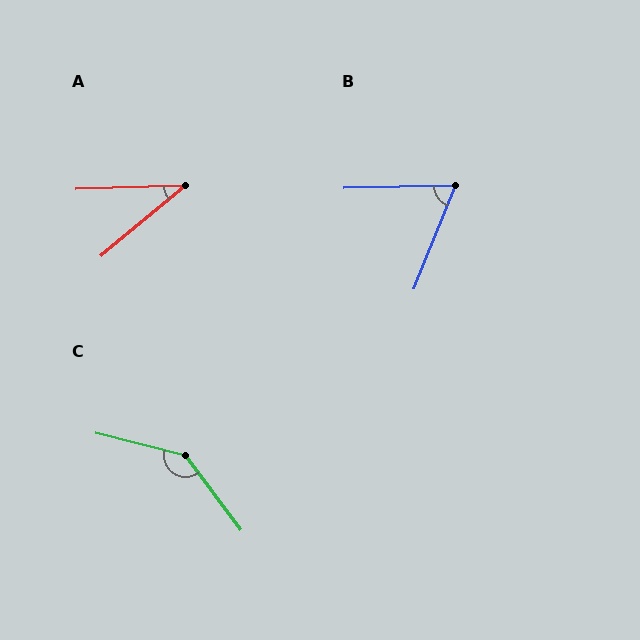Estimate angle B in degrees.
Approximately 67 degrees.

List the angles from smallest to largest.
A (38°), B (67°), C (141°).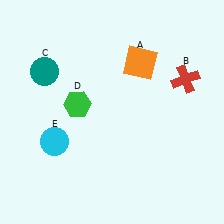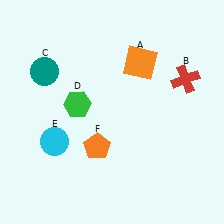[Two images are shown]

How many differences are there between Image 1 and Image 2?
There is 1 difference between the two images.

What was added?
An orange pentagon (F) was added in Image 2.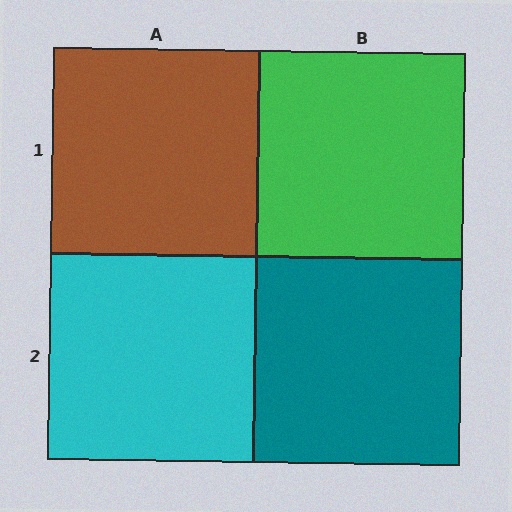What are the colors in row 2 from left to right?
Cyan, teal.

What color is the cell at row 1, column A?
Brown.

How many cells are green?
1 cell is green.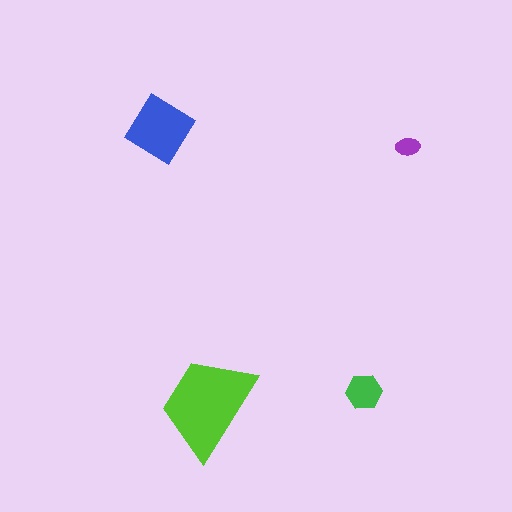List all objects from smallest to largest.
The purple ellipse, the green hexagon, the blue diamond, the lime trapezoid.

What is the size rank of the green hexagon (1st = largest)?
3rd.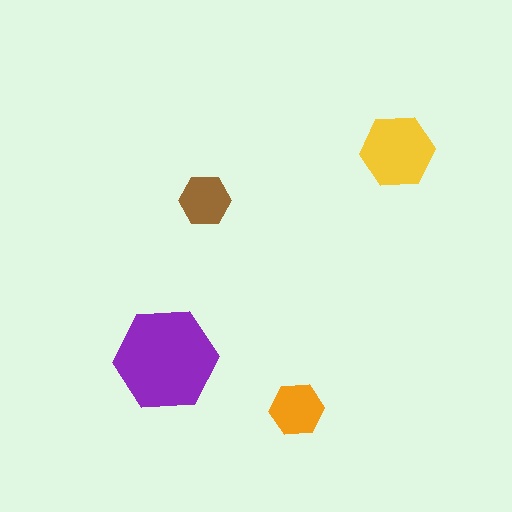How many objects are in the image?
There are 4 objects in the image.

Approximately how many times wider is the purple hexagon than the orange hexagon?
About 2 times wider.